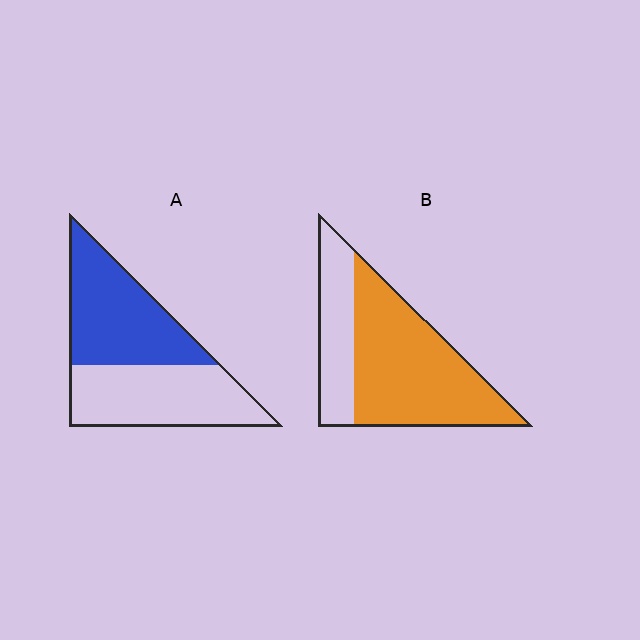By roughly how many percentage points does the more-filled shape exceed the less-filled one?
By roughly 20 percentage points (B over A).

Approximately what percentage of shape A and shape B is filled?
A is approximately 50% and B is approximately 70%.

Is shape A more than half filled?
Roughly half.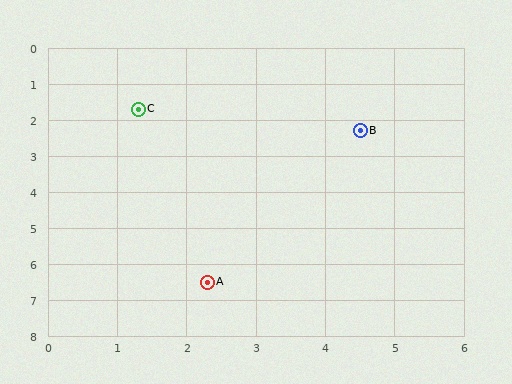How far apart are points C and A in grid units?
Points C and A are about 4.9 grid units apart.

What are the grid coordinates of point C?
Point C is at approximately (1.3, 1.7).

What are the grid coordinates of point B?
Point B is at approximately (4.5, 2.3).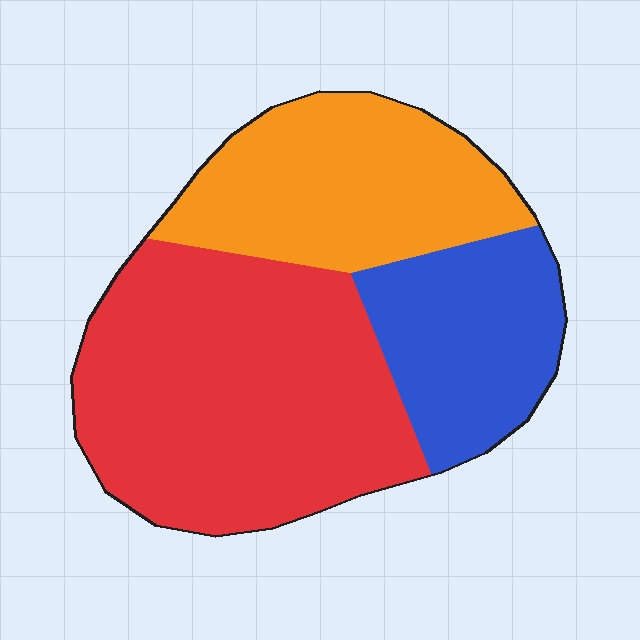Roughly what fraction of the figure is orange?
Orange takes up about one quarter (1/4) of the figure.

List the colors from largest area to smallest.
From largest to smallest: red, orange, blue.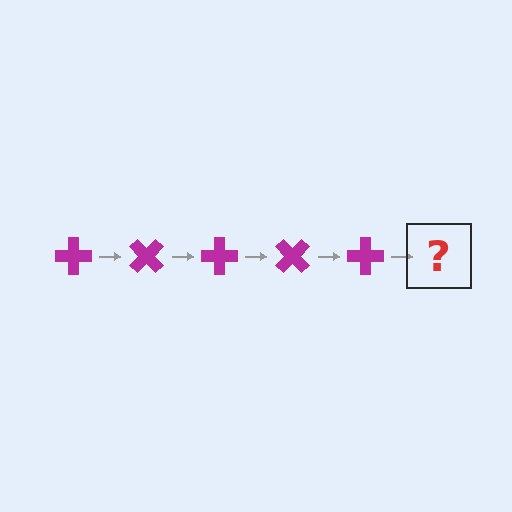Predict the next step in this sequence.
The next step is a magenta cross rotated 225 degrees.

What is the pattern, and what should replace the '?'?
The pattern is that the cross rotates 45 degrees each step. The '?' should be a magenta cross rotated 225 degrees.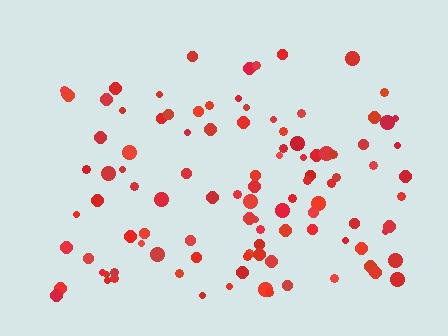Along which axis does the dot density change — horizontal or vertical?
Vertical.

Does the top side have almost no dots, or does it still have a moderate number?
Still a moderate number, just noticeably fewer than the bottom.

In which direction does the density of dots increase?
From top to bottom, with the bottom side densest.